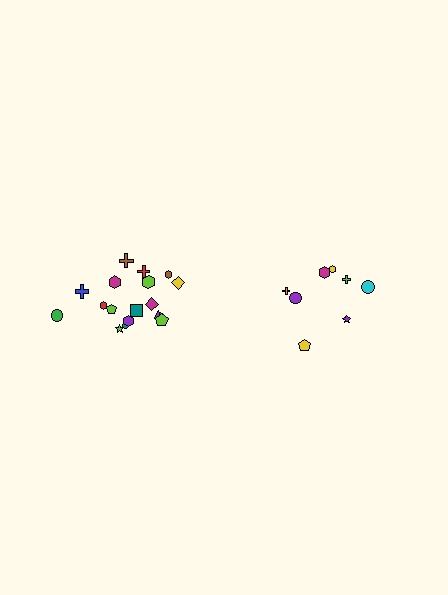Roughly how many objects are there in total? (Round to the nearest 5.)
Roughly 25 objects in total.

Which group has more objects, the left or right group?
The left group.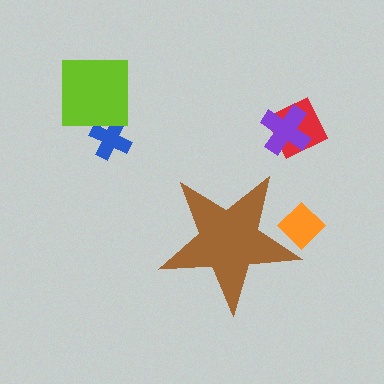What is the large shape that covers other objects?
A brown star.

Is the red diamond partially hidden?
No, the red diamond is fully visible.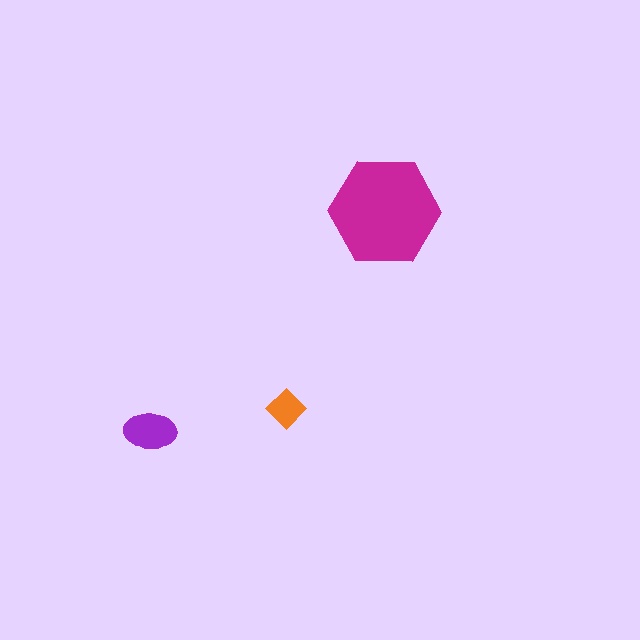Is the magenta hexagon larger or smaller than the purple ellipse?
Larger.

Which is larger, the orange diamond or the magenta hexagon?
The magenta hexagon.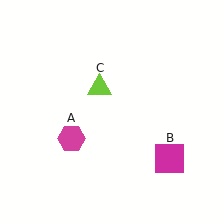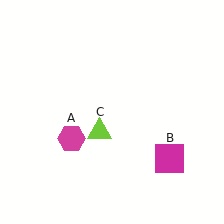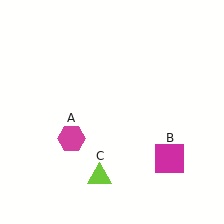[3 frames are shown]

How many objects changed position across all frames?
1 object changed position: lime triangle (object C).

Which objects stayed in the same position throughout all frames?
Magenta hexagon (object A) and magenta square (object B) remained stationary.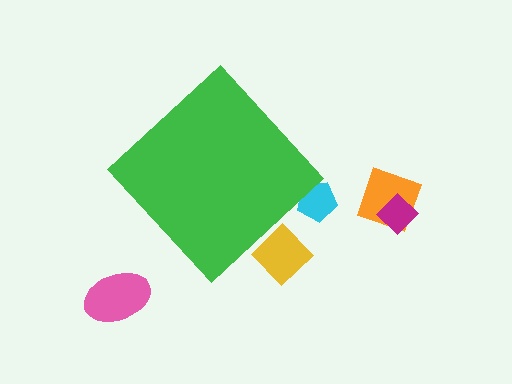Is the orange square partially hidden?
No, the orange square is fully visible.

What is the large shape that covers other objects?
A green diamond.